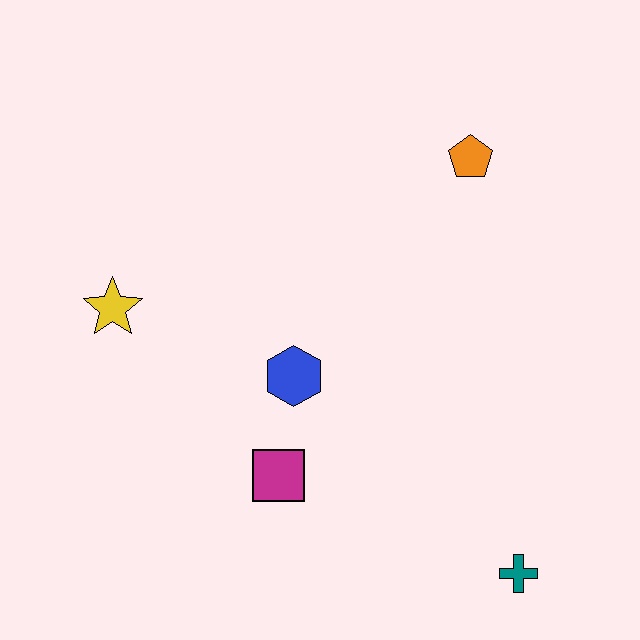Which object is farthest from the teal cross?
The yellow star is farthest from the teal cross.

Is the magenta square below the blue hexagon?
Yes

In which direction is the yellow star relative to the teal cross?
The yellow star is to the left of the teal cross.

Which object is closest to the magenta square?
The blue hexagon is closest to the magenta square.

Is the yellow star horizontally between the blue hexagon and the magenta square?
No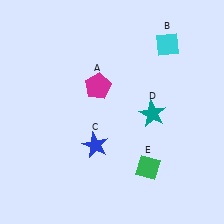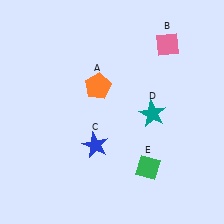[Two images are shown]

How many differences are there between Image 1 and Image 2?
There are 2 differences between the two images.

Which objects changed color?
A changed from magenta to orange. B changed from cyan to pink.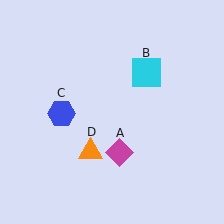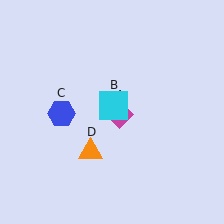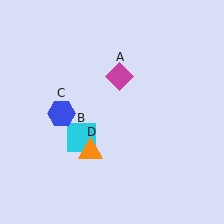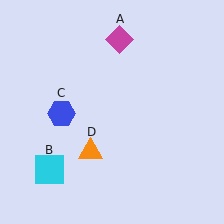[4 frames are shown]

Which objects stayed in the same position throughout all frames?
Blue hexagon (object C) and orange triangle (object D) remained stationary.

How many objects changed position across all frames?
2 objects changed position: magenta diamond (object A), cyan square (object B).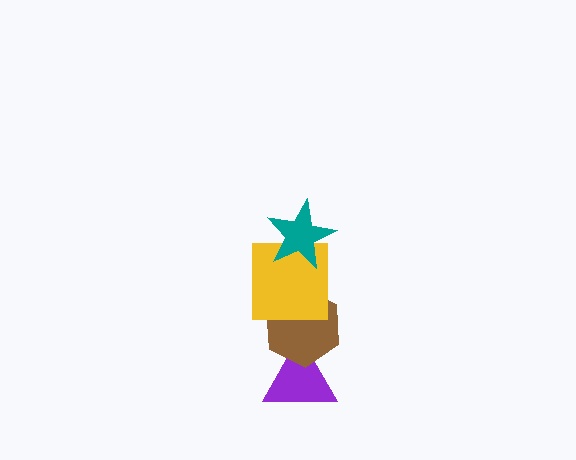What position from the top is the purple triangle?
The purple triangle is 4th from the top.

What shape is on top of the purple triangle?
The brown hexagon is on top of the purple triangle.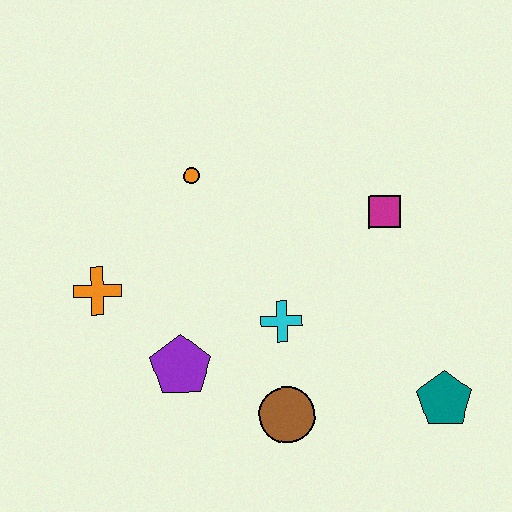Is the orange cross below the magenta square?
Yes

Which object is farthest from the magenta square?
The orange cross is farthest from the magenta square.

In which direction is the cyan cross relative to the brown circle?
The cyan cross is above the brown circle.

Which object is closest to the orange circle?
The orange cross is closest to the orange circle.